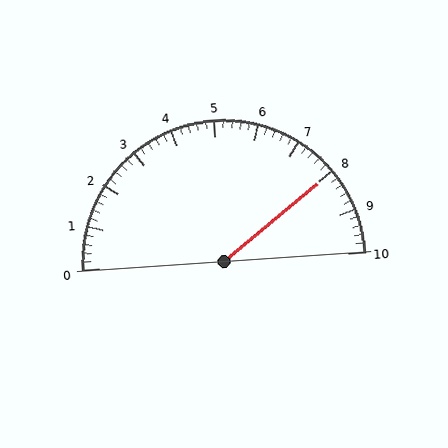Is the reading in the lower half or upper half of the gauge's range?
The reading is in the upper half of the range (0 to 10).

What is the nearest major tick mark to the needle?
The nearest major tick mark is 8.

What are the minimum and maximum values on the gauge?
The gauge ranges from 0 to 10.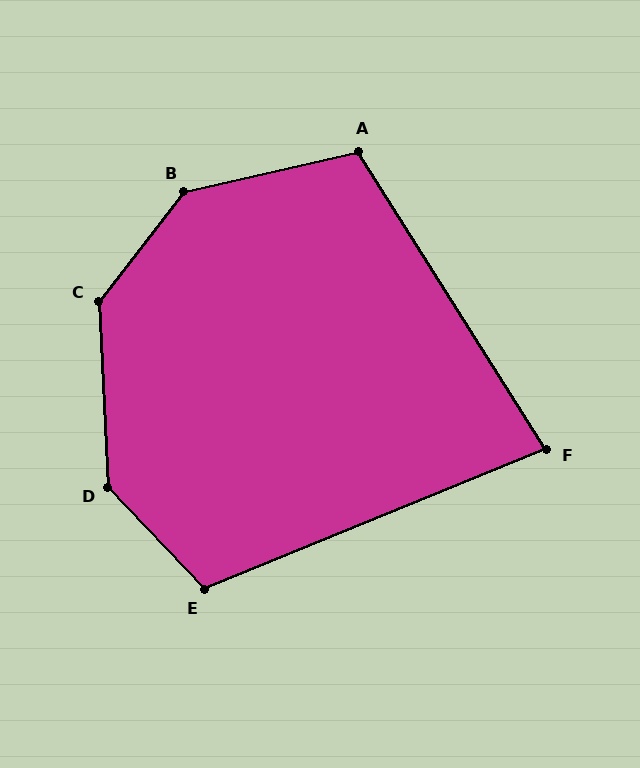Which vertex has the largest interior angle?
B, at approximately 141 degrees.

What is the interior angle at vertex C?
Approximately 140 degrees (obtuse).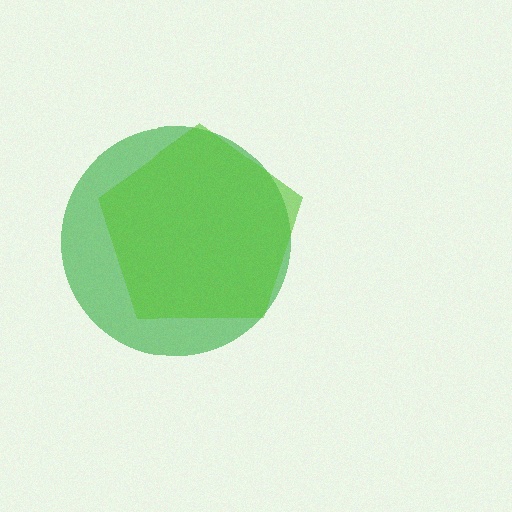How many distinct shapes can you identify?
There are 2 distinct shapes: a green circle, a lime pentagon.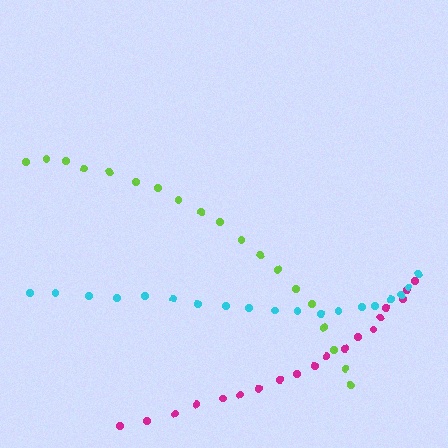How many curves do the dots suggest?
There are 3 distinct paths.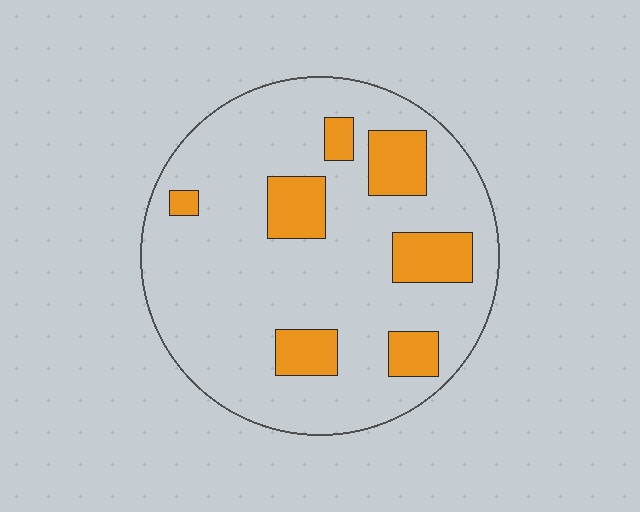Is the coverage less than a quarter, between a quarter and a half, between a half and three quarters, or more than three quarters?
Less than a quarter.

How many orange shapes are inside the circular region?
7.